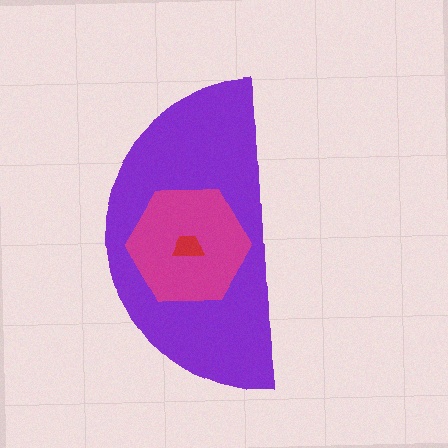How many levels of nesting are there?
3.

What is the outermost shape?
The purple semicircle.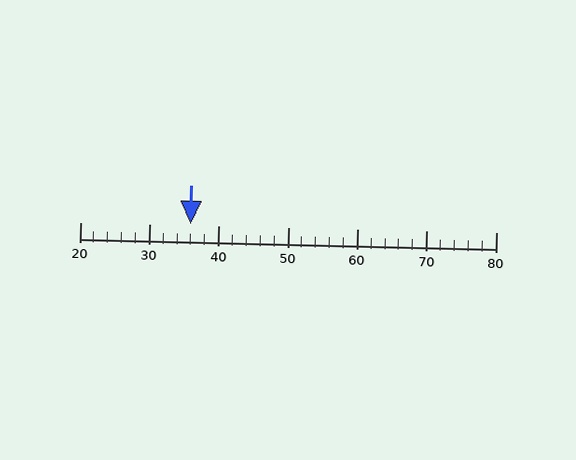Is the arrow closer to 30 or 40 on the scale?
The arrow is closer to 40.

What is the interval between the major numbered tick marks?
The major tick marks are spaced 10 units apart.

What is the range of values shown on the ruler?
The ruler shows values from 20 to 80.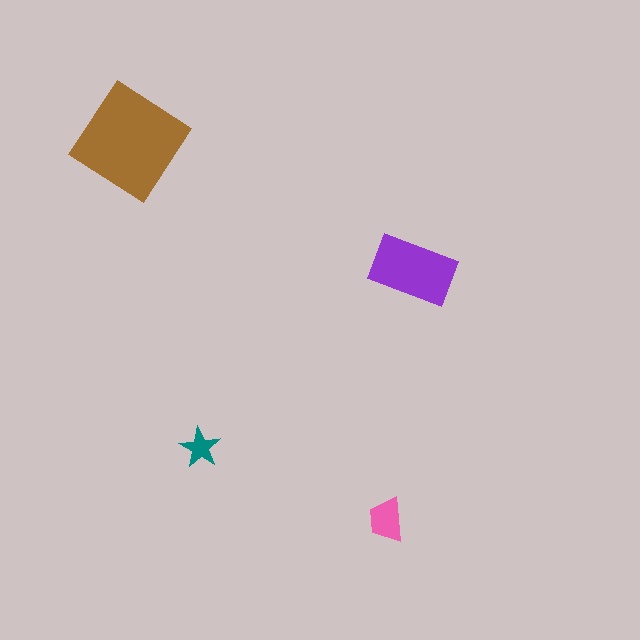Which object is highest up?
The brown diamond is topmost.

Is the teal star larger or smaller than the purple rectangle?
Smaller.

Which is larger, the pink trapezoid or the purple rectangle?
The purple rectangle.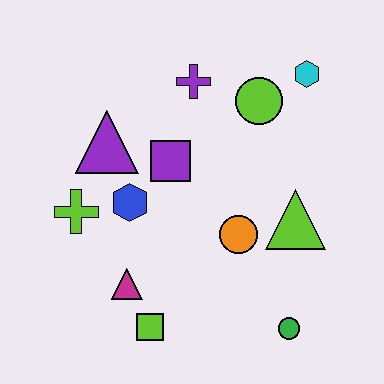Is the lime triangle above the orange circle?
Yes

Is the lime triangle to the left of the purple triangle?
No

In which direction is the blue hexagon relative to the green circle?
The blue hexagon is to the left of the green circle.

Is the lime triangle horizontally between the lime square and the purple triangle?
No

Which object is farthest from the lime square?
The cyan hexagon is farthest from the lime square.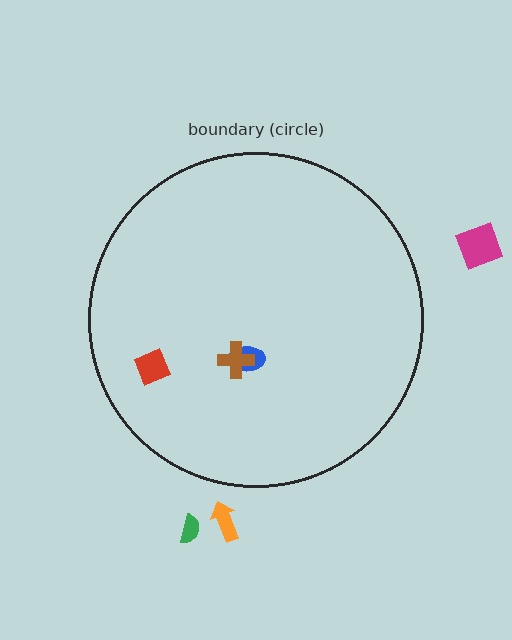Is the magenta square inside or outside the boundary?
Outside.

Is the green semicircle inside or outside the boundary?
Outside.